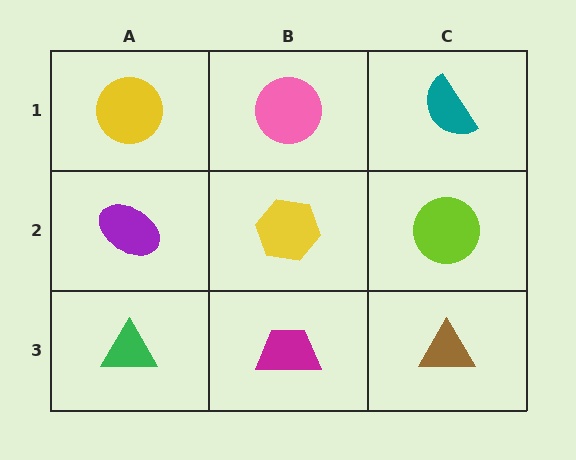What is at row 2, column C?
A lime circle.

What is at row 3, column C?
A brown triangle.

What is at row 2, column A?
A purple ellipse.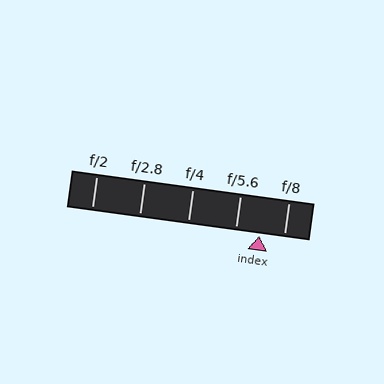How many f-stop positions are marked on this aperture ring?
There are 5 f-stop positions marked.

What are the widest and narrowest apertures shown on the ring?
The widest aperture shown is f/2 and the narrowest is f/8.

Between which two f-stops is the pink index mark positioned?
The index mark is between f/5.6 and f/8.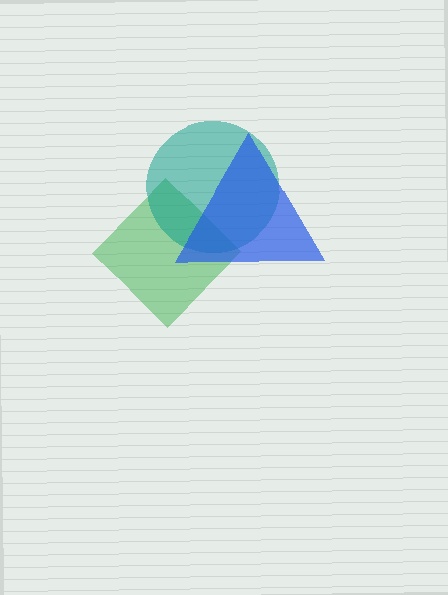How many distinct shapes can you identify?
There are 3 distinct shapes: a green diamond, a teal circle, a blue triangle.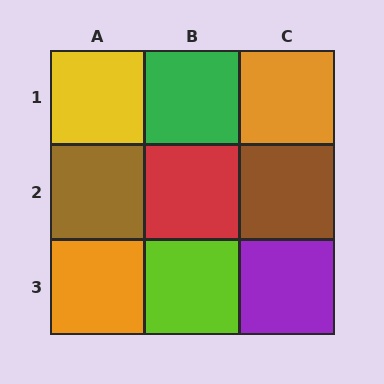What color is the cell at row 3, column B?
Lime.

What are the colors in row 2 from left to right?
Brown, red, brown.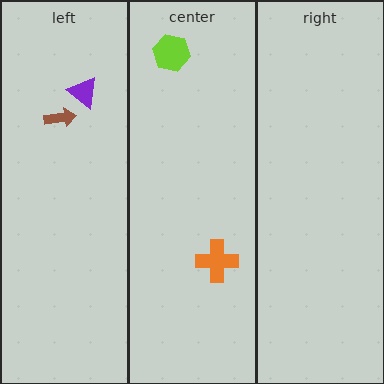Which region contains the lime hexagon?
The center region.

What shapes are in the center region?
The orange cross, the lime hexagon.